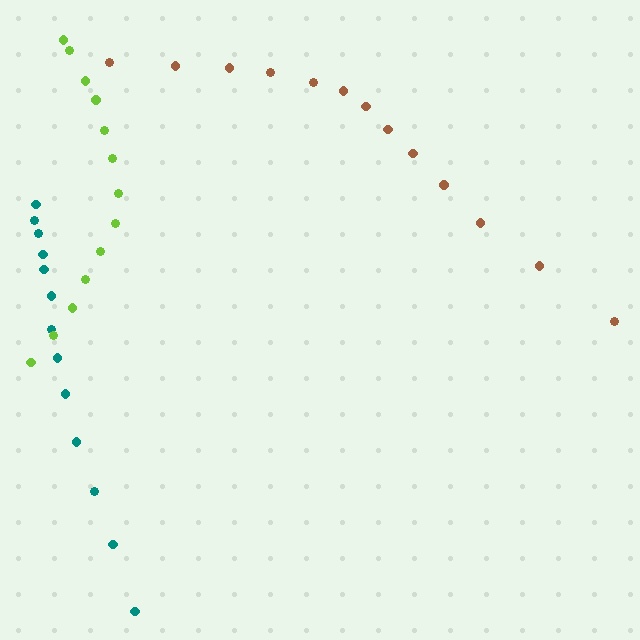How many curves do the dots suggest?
There are 3 distinct paths.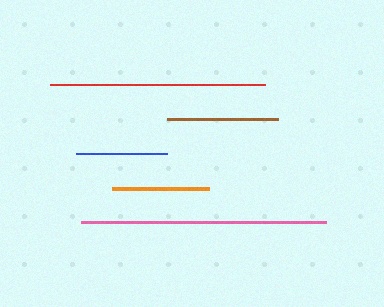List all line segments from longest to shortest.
From longest to shortest: pink, red, brown, orange, blue.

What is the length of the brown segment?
The brown segment is approximately 111 pixels long.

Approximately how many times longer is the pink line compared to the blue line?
The pink line is approximately 2.7 times the length of the blue line.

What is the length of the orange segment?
The orange segment is approximately 97 pixels long.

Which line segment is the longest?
The pink line is the longest at approximately 245 pixels.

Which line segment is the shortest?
The blue line is the shortest at approximately 92 pixels.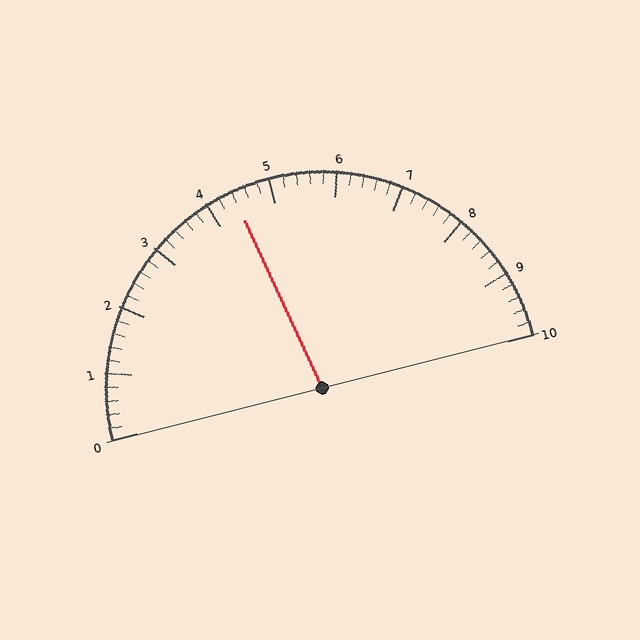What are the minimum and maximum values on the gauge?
The gauge ranges from 0 to 10.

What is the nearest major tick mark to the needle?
The nearest major tick mark is 4.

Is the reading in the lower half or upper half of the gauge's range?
The reading is in the lower half of the range (0 to 10).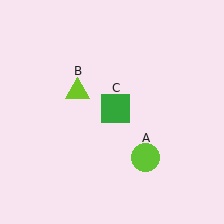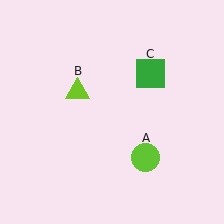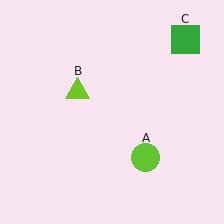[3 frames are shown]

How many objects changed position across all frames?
1 object changed position: green square (object C).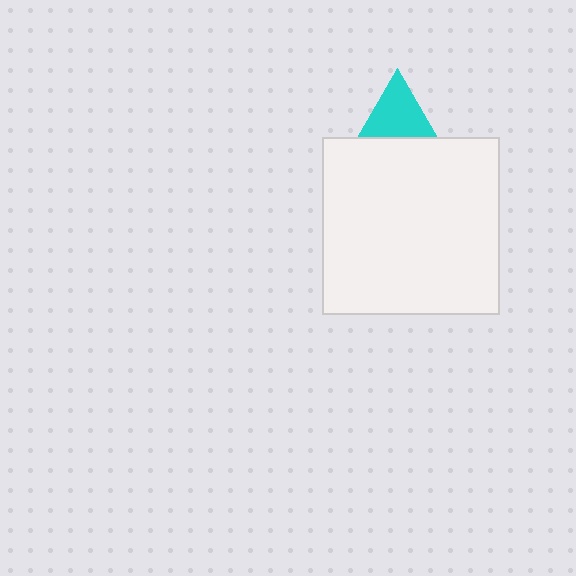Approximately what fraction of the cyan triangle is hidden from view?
Roughly 42% of the cyan triangle is hidden behind the white square.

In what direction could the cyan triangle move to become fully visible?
The cyan triangle could move up. That would shift it out from behind the white square entirely.